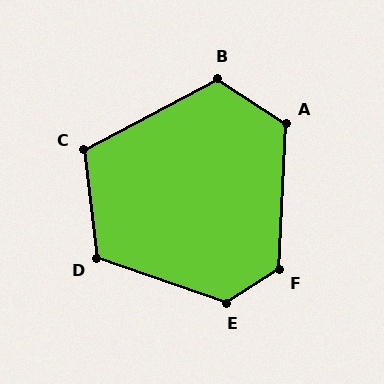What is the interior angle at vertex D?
Approximately 116 degrees (obtuse).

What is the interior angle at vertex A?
Approximately 120 degrees (obtuse).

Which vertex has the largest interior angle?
E, at approximately 128 degrees.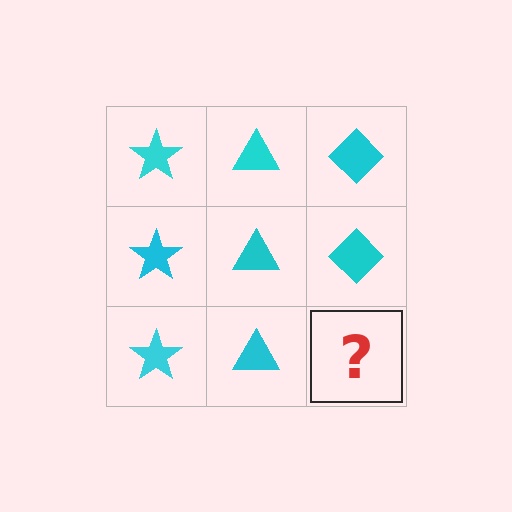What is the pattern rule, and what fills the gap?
The rule is that each column has a consistent shape. The gap should be filled with a cyan diamond.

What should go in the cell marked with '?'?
The missing cell should contain a cyan diamond.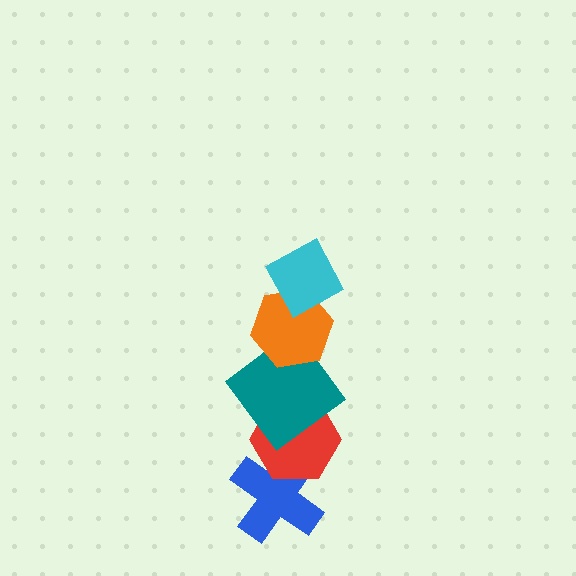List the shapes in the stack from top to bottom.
From top to bottom: the cyan diamond, the orange hexagon, the teal diamond, the red hexagon, the blue cross.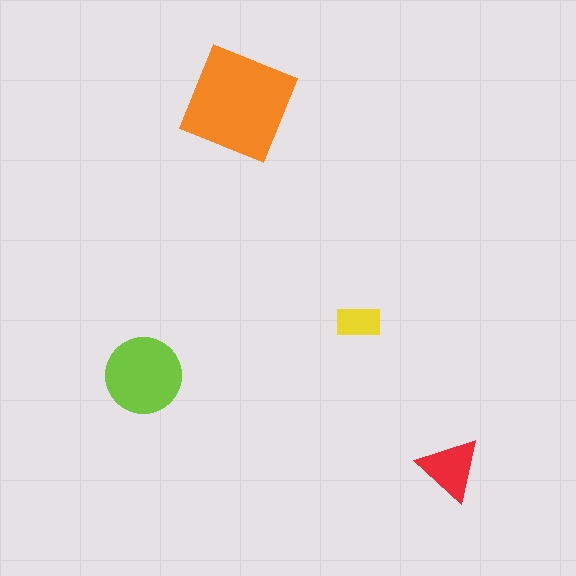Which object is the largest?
The orange square.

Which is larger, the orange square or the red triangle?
The orange square.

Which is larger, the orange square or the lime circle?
The orange square.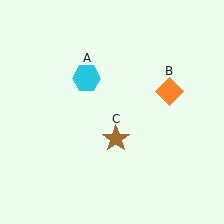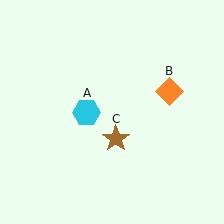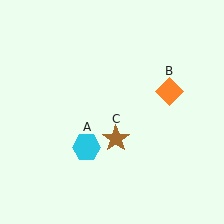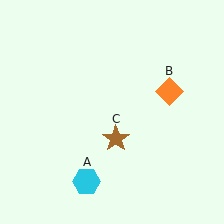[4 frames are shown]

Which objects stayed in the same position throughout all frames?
Orange diamond (object B) and brown star (object C) remained stationary.